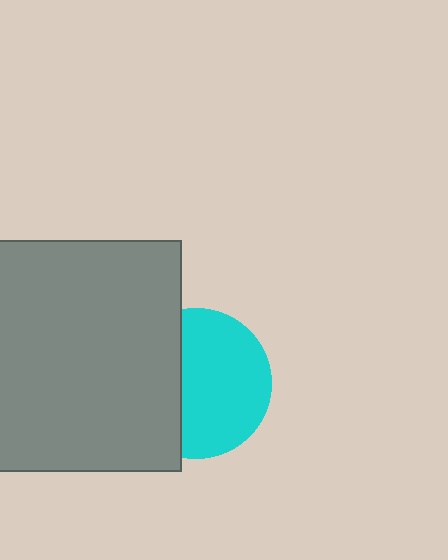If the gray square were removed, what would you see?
You would see the complete cyan circle.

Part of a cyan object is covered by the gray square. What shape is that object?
It is a circle.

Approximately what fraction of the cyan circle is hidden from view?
Roughly 38% of the cyan circle is hidden behind the gray square.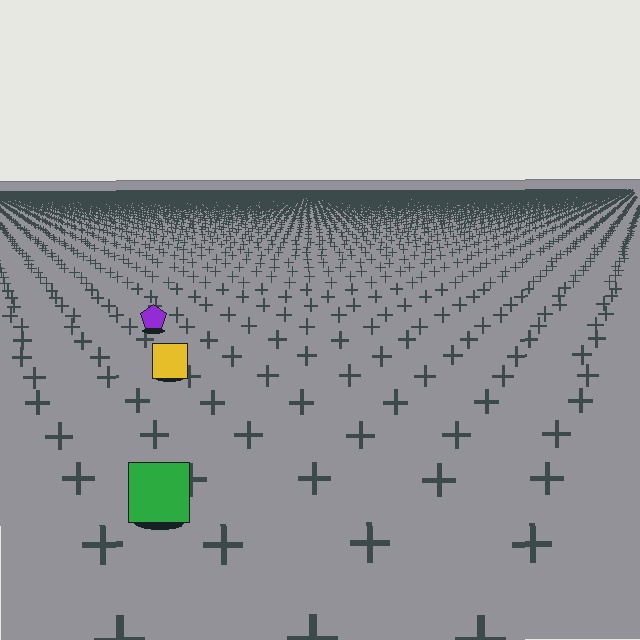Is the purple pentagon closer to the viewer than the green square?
No. The green square is closer — you can tell from the texture gradient: the ground texture is coarser near it.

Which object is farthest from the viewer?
The purple pentagon is farthest from the viewer. It appears smaller and the ground texture around it is denser.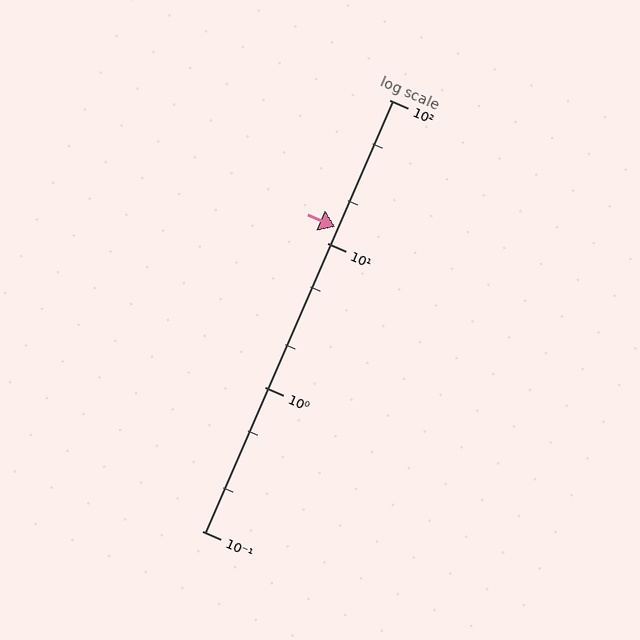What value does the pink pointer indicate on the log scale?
The pointer indicates approximately 13.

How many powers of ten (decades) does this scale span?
The scale spans 3 decades, from 0.1 to 100.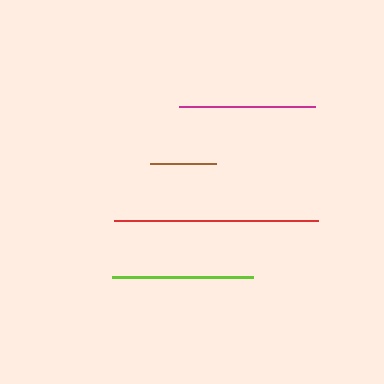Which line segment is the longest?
The red line is the longest at approximately 203 pixels.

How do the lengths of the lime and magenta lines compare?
The lime and magenta lines are approximately the same length.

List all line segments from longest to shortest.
From longest to shortest: red, lime, magenta, brown.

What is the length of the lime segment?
The lime segment is approximately 141 pixels long.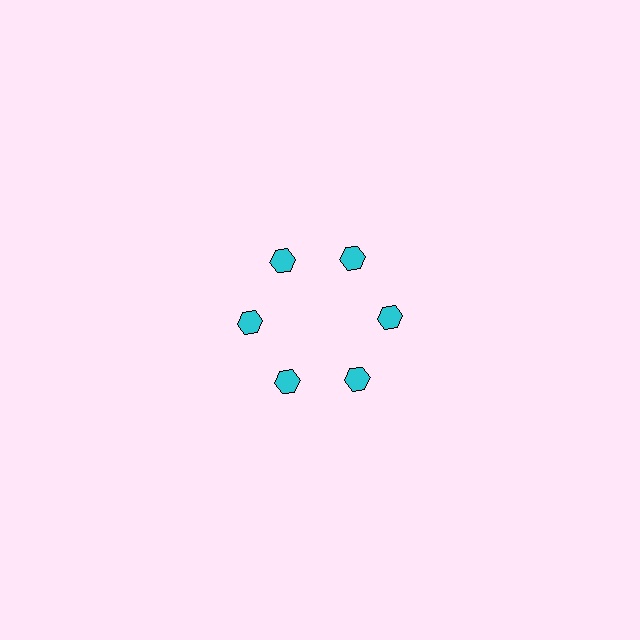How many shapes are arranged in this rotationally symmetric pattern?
There are 6 shapes, arranged in 6 groups of 1.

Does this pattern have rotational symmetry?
Yes, this pattern has 6-fold rotational symmetry. It looks the same after rotating 60 degrees around the center.